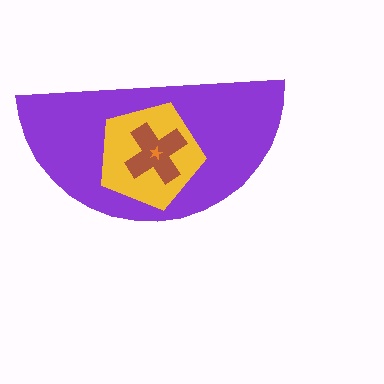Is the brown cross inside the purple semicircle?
Yes.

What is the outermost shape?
The purple semicircle.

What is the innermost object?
The orange star.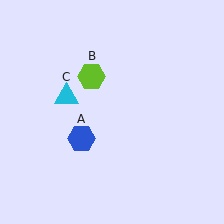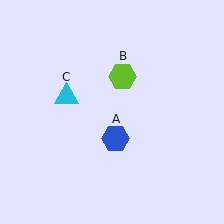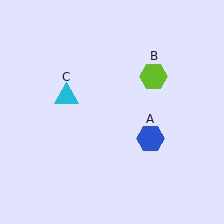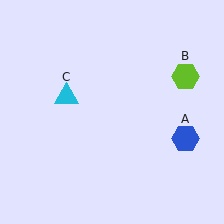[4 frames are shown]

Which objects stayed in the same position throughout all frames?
Cyan triangle (object C) remained stationary.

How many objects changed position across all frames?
2 objects changed position: blue hexagon (object A), lime hexagon (object B).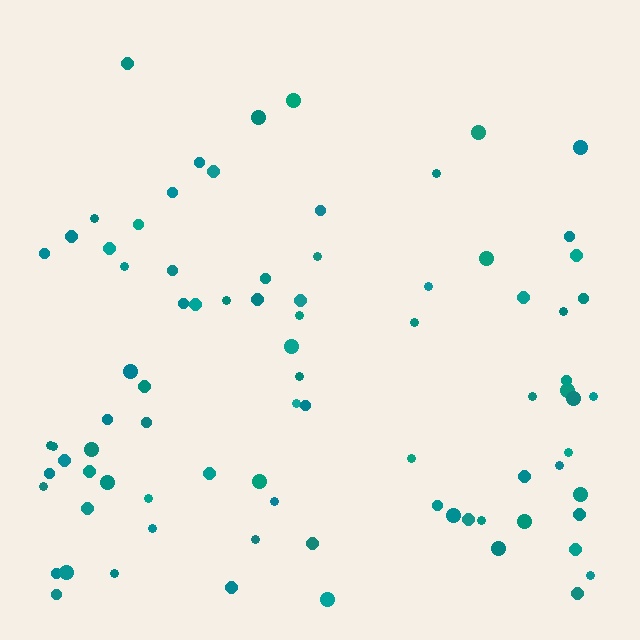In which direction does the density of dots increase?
From top to bottom, with the bottom side densest.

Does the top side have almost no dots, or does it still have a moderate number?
Still a moderate number, just noticeably fewer than the bottom.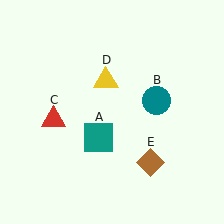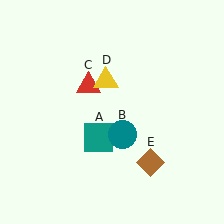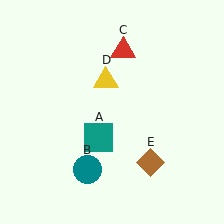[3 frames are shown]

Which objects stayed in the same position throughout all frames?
Teal square (object A) and yellow triangle (object D) and brown diamond (object E) remained stationary.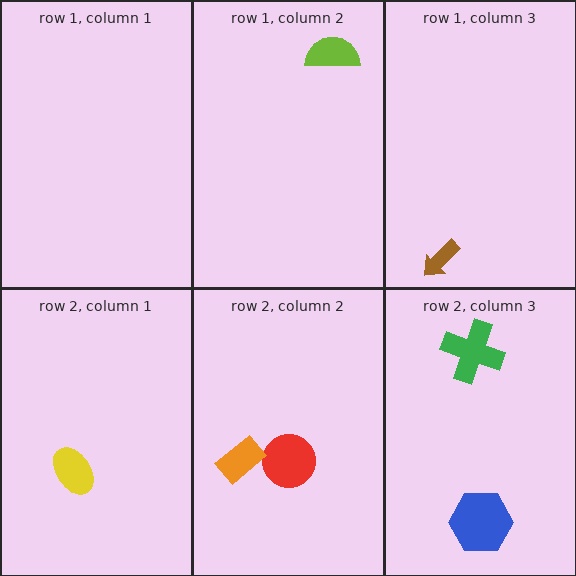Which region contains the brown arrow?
The row 1, column 3 region.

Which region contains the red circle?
The row 2, column 2 region.